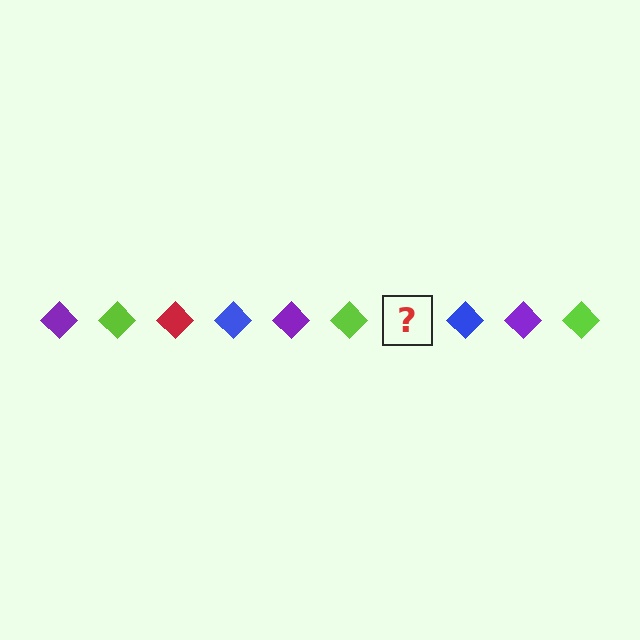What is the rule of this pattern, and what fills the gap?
The rule is that the pattern cycles through purple, lime, red, blue diamonds. The gap should be filled with a red diamond.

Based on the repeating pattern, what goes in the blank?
The blank should be a red diamond.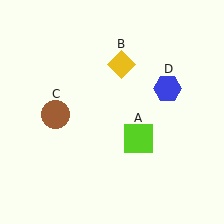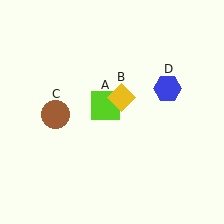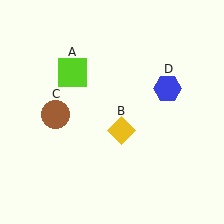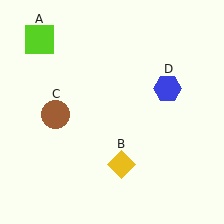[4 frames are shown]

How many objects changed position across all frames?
2 objects changed position: lime square (object A), yellow diamond (object B).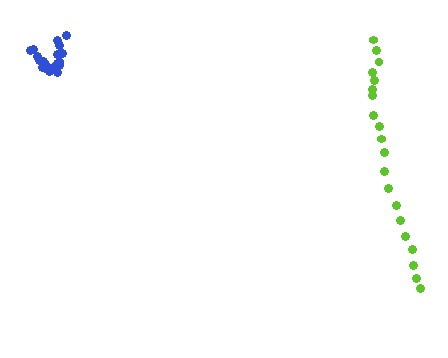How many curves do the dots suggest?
There are 2 distinct paths.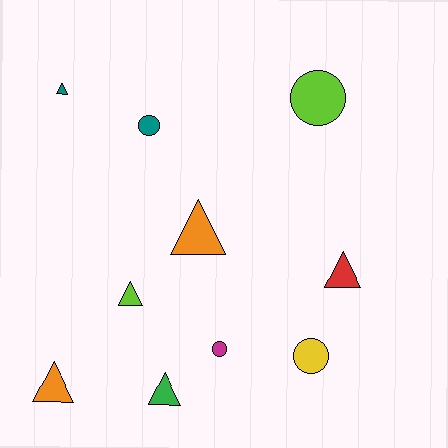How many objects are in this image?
There are 10 objects.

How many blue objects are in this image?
There are no blue objects.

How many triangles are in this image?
There are 6 triangles.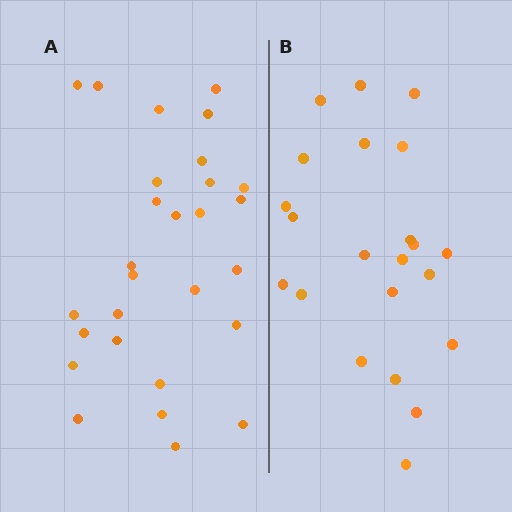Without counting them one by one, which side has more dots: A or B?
Region A (the left region) has more dots.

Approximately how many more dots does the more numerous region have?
Region A has about 6 more dots than region B.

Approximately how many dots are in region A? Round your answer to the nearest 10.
About 30 dots. (The exact count is 28, which rounds to 30.)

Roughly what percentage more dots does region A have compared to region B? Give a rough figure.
About 25% more.